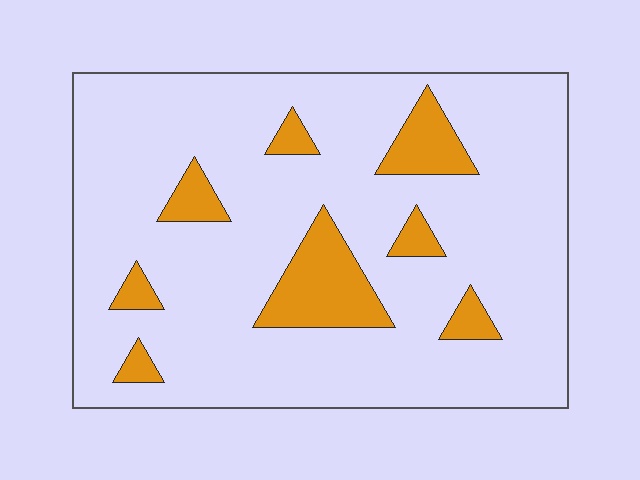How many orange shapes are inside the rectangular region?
8.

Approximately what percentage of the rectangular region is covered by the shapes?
Approximately 15%.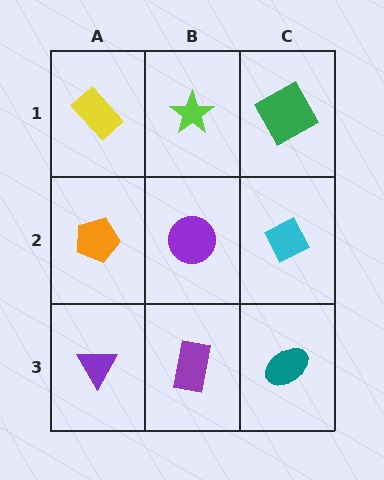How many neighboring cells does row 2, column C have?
3.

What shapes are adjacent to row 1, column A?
An orange pentagon (row 2, column A), a lime star (row 1, column B).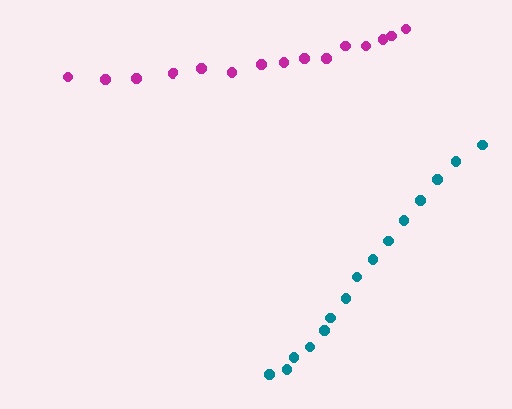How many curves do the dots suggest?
There are 2 distinct paths.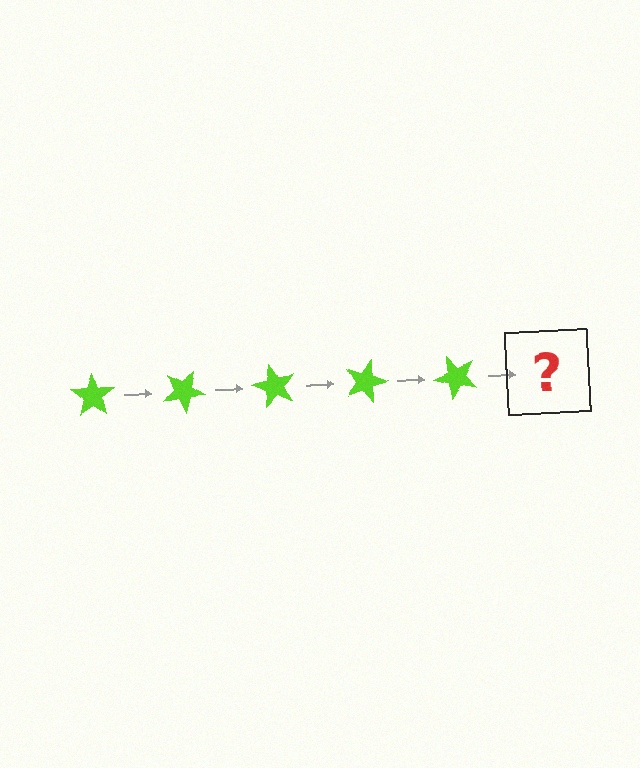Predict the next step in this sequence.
The next step is a lime star rotated 150 degrees.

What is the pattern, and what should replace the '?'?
The pattern is that the star rotates 30 degrees each step. The '?' should be a lime star rotated 150 degrees.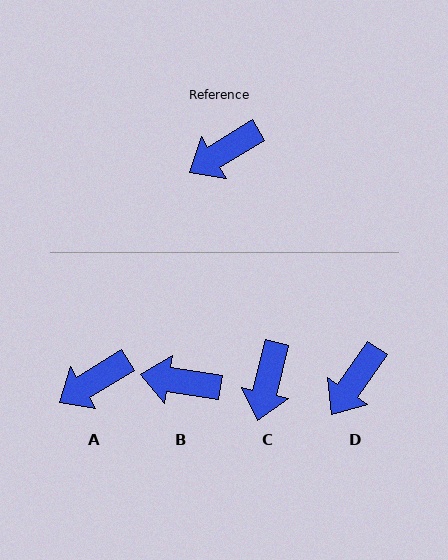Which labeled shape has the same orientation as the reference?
A.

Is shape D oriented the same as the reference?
No, it is off by about 24 degrees.